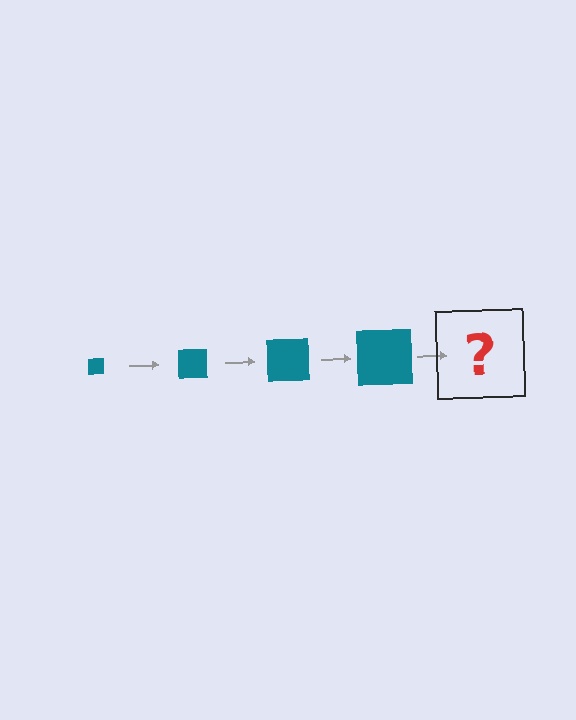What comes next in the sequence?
The next element should be a teal square, larger than the previous one.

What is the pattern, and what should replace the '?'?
The pattern is that the square gets progressively larger each step. The '?' should be a teal square, larger than the previous one.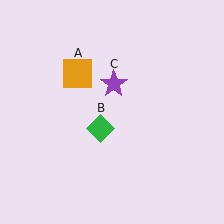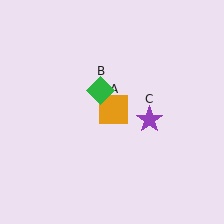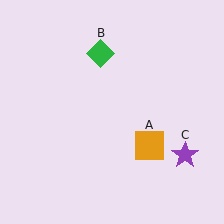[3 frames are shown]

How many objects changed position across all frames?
3 objects changed position: orange square (object A), green diamond (object B), purple star (object C).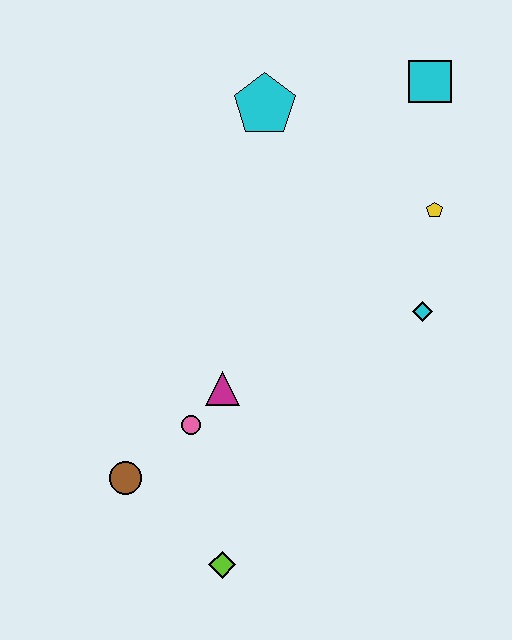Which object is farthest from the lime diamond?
The cyan square is farthest from the lime diamond.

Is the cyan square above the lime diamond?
Yes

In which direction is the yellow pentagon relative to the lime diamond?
The yellow pentagon is above the lime diamond.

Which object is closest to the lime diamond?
The brown circle is closest to the lime diamond.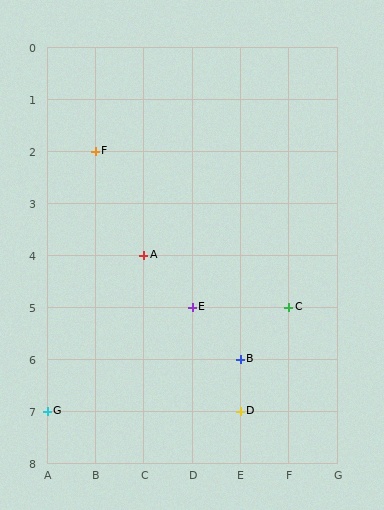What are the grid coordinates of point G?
Point G is at grid coordinates (A, 7).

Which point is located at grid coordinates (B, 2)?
Point F is at (B, 2).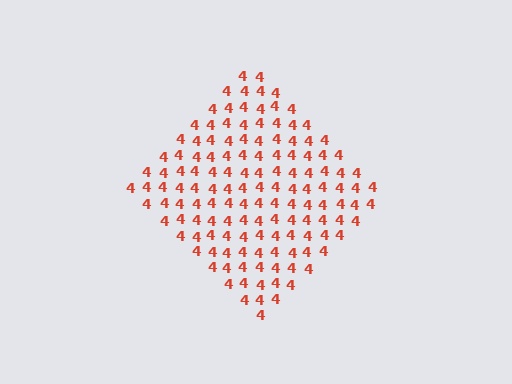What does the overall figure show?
The overall figure shows a diamond.